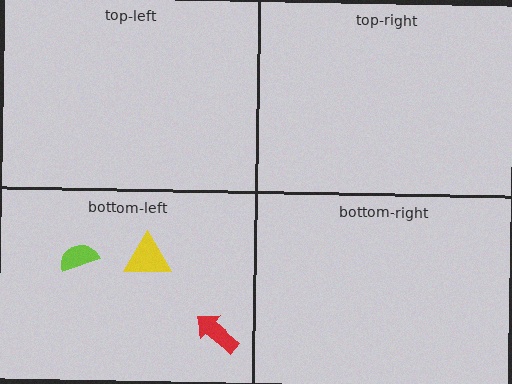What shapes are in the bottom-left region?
The red arrow, the lime semicircle, the yellow triangle.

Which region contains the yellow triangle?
The bottom-left region.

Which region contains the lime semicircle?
The bottom-left region.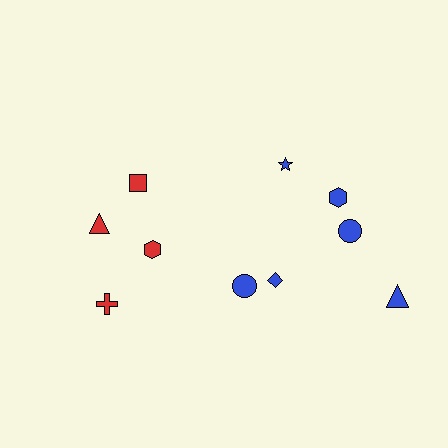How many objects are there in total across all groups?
There are 10 objects.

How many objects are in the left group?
There are 4 objects.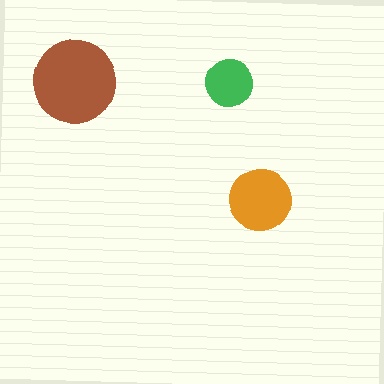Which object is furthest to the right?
The orange circle is rightmost.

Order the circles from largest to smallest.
the brown one, the orange one, the green one.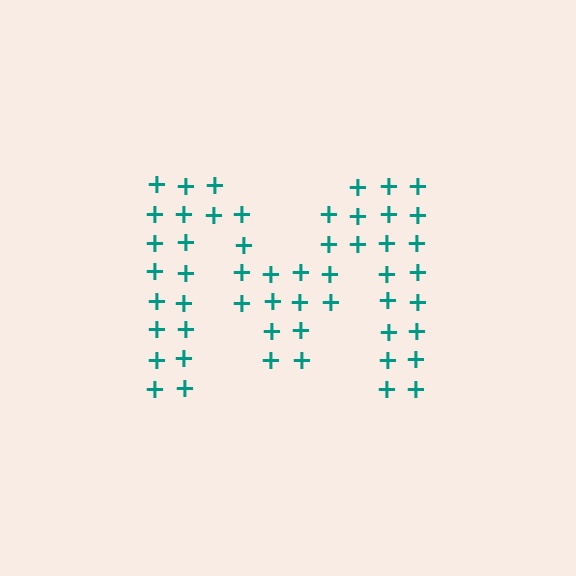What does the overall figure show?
The overall figure shows the letter M.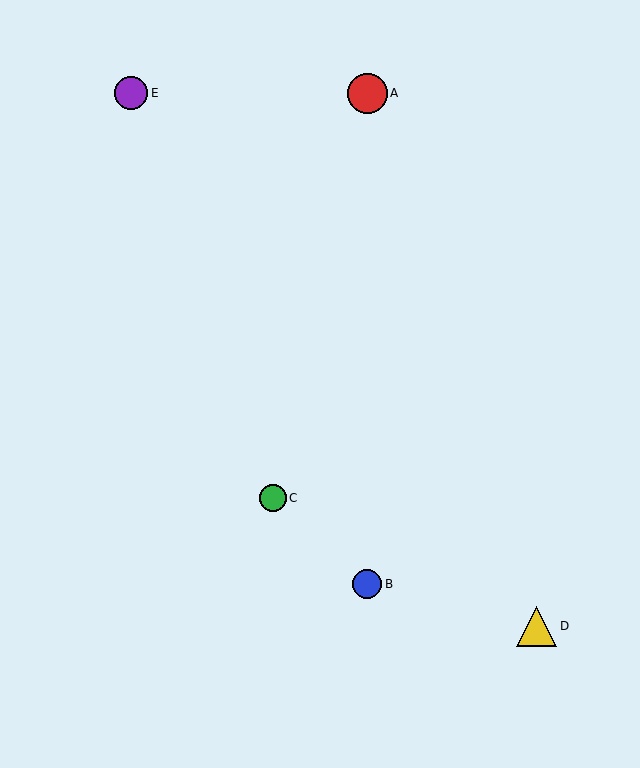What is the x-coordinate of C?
Object C is at x≈273.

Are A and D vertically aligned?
No, A is at x≈367 and D is at x≈536.